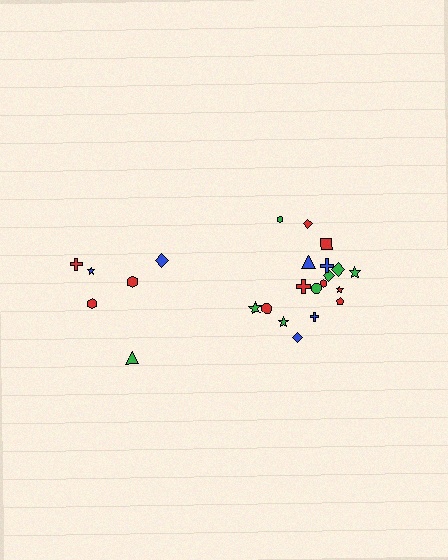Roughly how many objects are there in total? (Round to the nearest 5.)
Roughly 25 objects in total.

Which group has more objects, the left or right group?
The right group.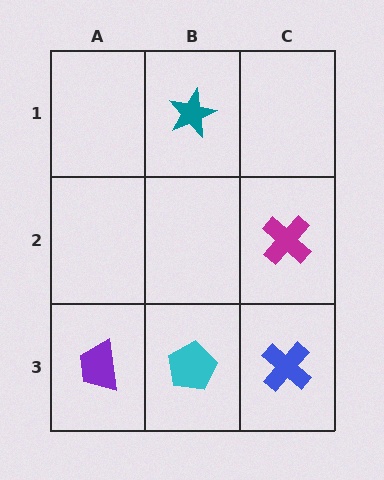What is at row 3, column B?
A cyan pentagon.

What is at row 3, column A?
A purple trapezoid.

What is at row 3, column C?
A blue cross.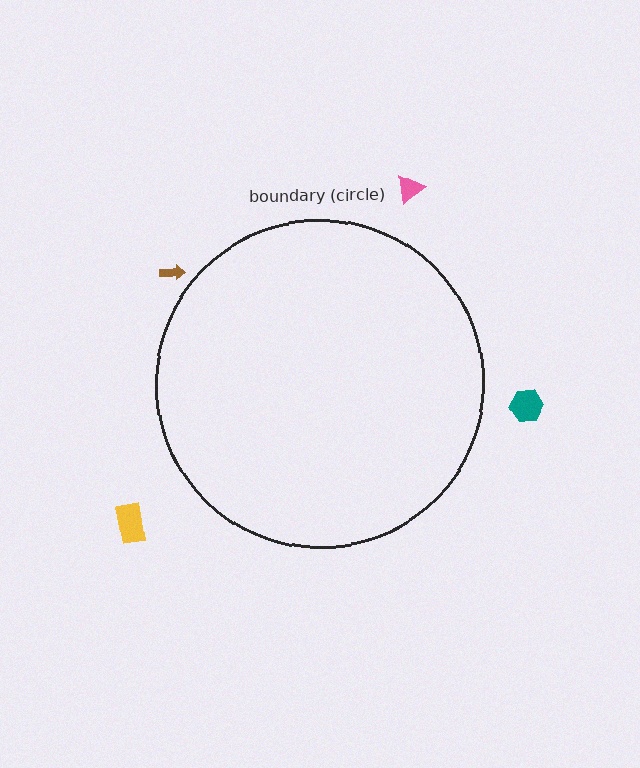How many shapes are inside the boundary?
0 inside, 4 outside.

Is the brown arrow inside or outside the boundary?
Outside.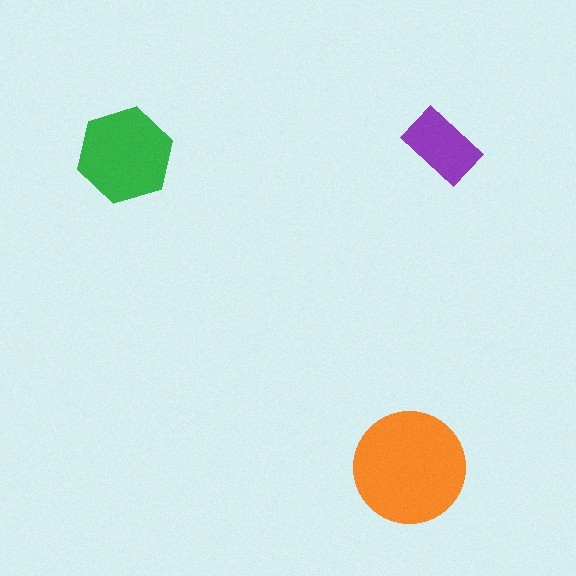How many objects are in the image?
There are 3 objects in the image.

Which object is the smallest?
The purple rectangle.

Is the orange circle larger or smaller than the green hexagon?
Larger.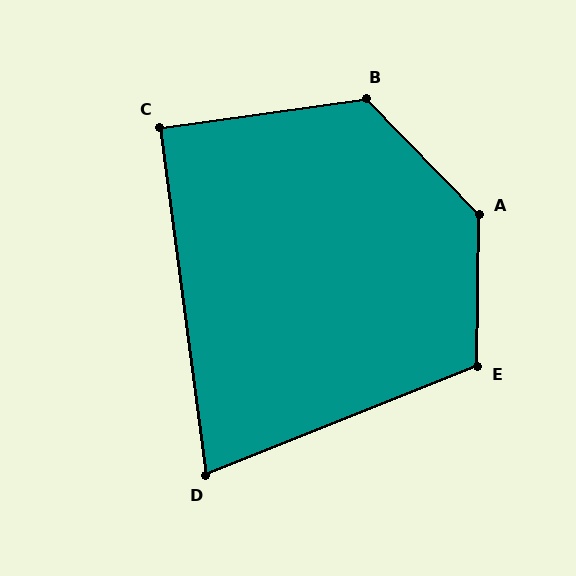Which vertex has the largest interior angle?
A, at approximately 135 degrees.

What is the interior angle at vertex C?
Approximately 91 degrees (approximately right).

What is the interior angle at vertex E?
Approximately 113 degrees (obtuse).